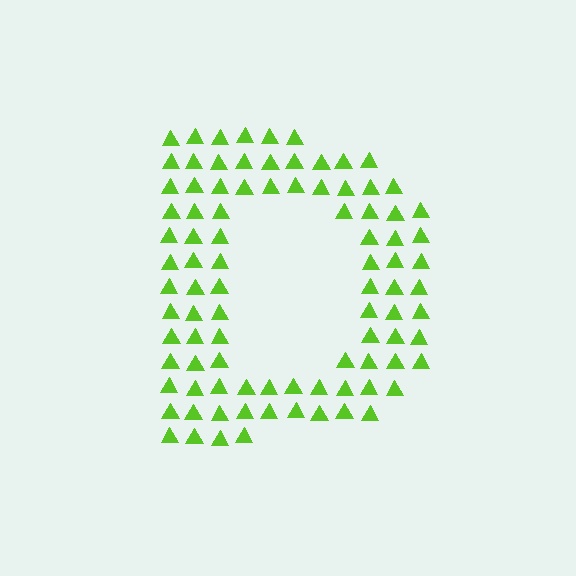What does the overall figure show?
The overall figure shows the letter D.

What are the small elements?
The small elements are triangles.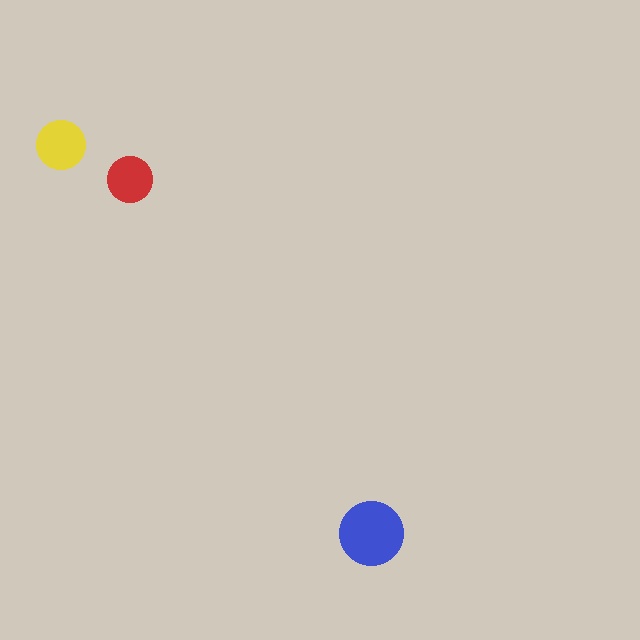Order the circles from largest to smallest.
the blue one, the yellow one, the red one.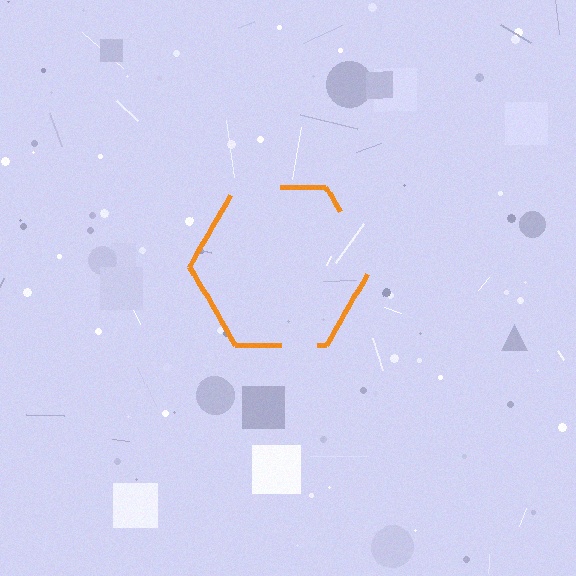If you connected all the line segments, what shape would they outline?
They would outline a hexagon.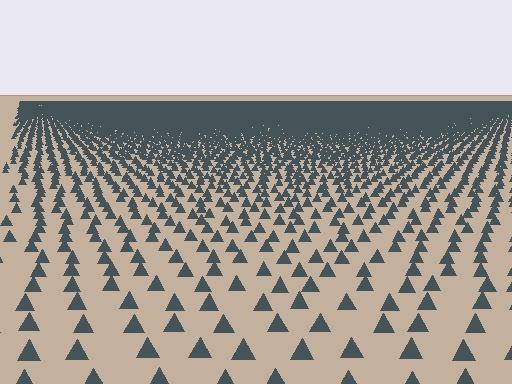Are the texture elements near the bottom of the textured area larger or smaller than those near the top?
Larger. Near the bottom, elements are closer to the viewer and appear at a bigger on-screen size.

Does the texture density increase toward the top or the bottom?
Density increases toward the top.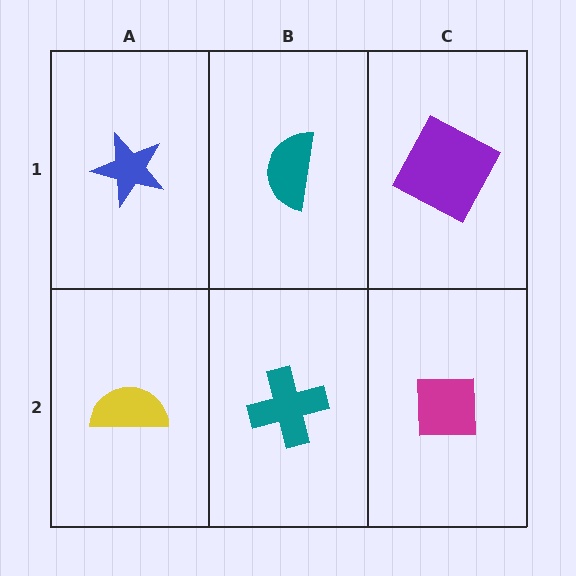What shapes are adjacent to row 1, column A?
A yellow semicircle (row 2, column A), a teal semicircle (row 1, column B).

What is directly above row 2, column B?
A teal semicircle.